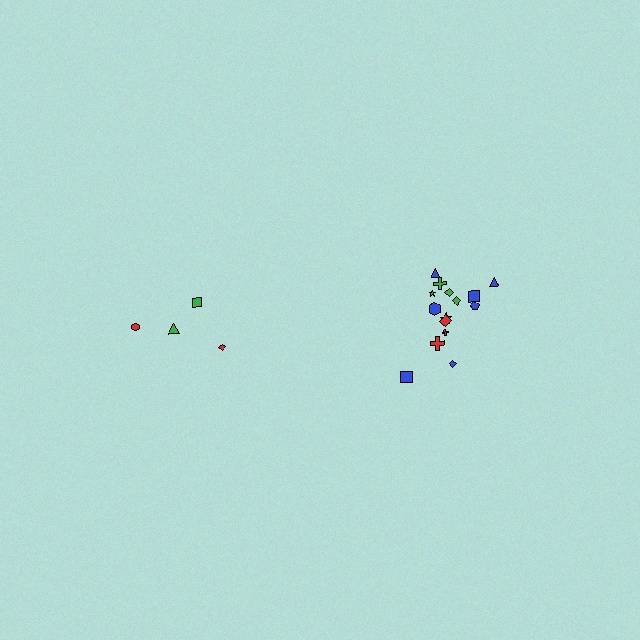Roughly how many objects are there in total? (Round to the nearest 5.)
Roughly 20 objects in total.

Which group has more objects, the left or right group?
The right group.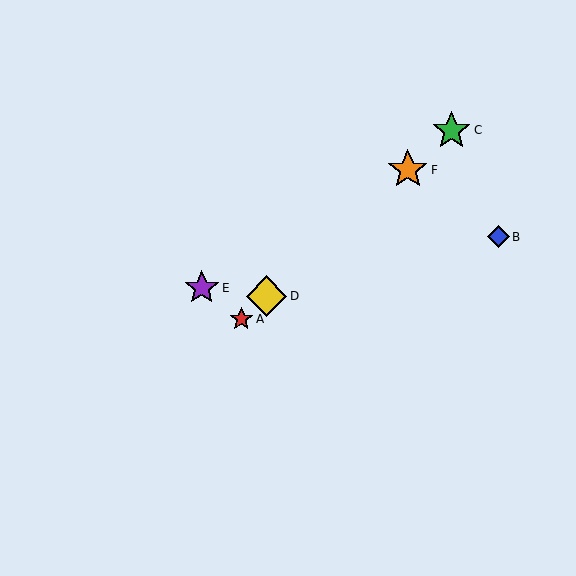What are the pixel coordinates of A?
Object A is at (241, 319).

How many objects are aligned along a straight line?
4 objects (A, C, D, F) are aligned along a straight line.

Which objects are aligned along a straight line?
Objects A, C, D, F are aligned along a straight line.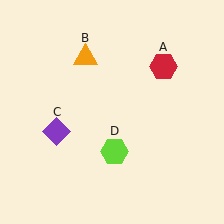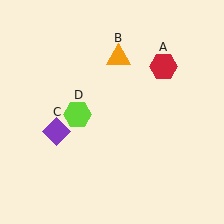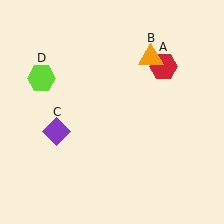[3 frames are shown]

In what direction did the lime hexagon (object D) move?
The lime hexagon (object D) moved up and to the left.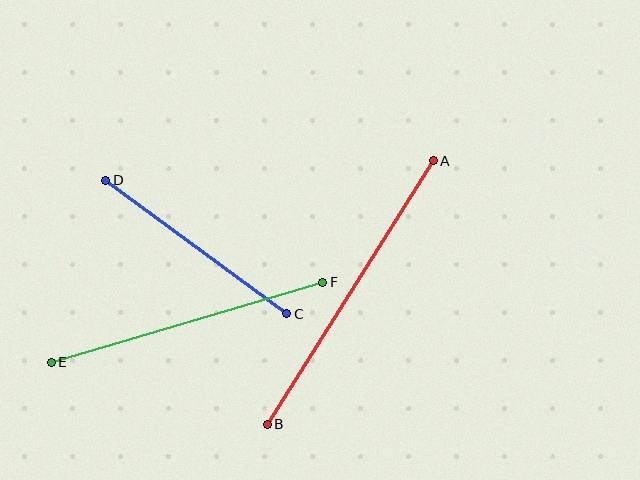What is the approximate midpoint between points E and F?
The midpoint is at approximately (187, 322) pixels.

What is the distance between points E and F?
The distance is approximately 283 pixels.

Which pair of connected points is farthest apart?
Points A and B are farthest apart.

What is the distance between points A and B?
The distance is approximately 312 pixels.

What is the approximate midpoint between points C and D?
The midpoint is at approximately (196, 247) pixels.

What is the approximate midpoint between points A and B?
The midpoint is at approximately (350, 293) pixels.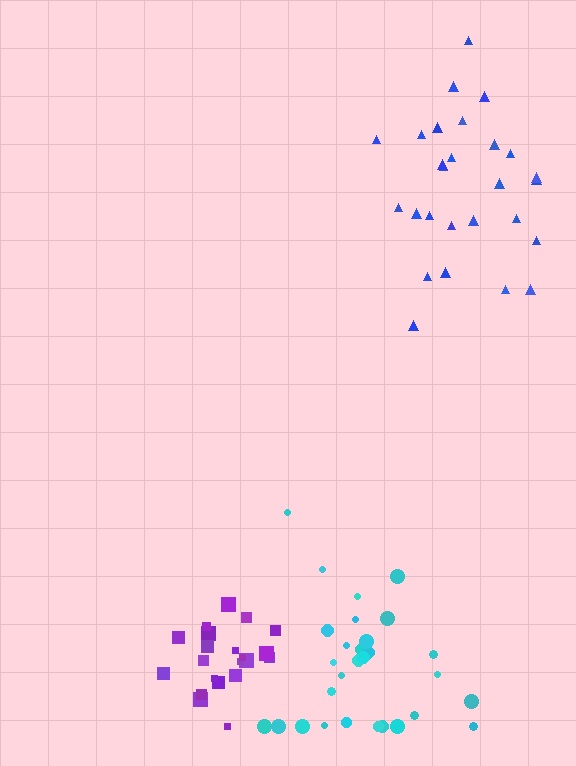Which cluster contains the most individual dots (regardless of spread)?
Cyan (29).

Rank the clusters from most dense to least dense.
purple, blue, cyan.